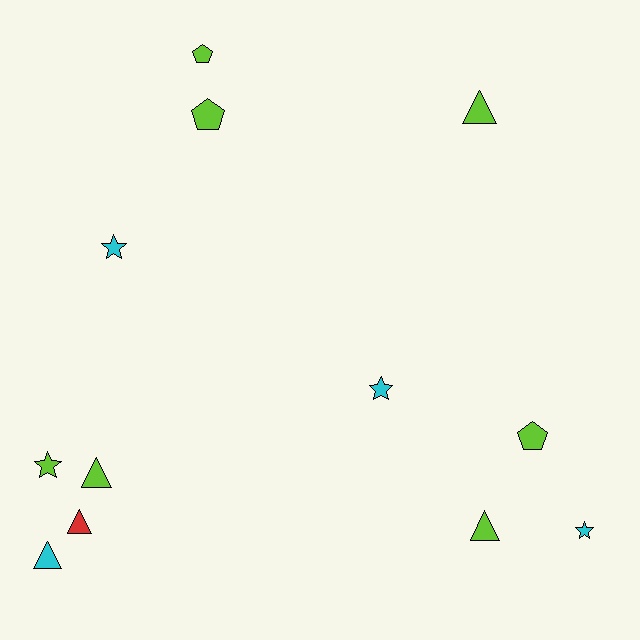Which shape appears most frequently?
Triangle, with 5 objects.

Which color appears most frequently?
Lime, with 7 objects.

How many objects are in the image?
There are 12 objects.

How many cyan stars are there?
There are 3 cyan stars.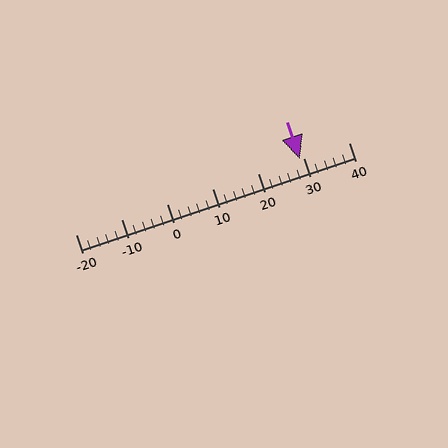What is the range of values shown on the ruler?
The ruler shows values from -20 to 40.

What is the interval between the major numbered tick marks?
The major tick marks are spaced 10 units apart.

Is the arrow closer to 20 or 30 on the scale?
The arrow is closer to 30.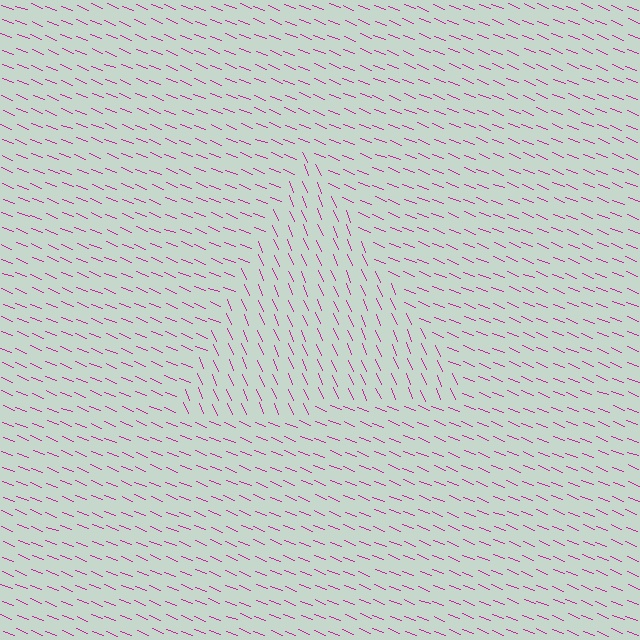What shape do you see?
I see a triangle.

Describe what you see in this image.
The image is filled with small magenta line segments. A triangle region in the image has lines oriented differently from the surrounding lines, creating a visible texture boundary.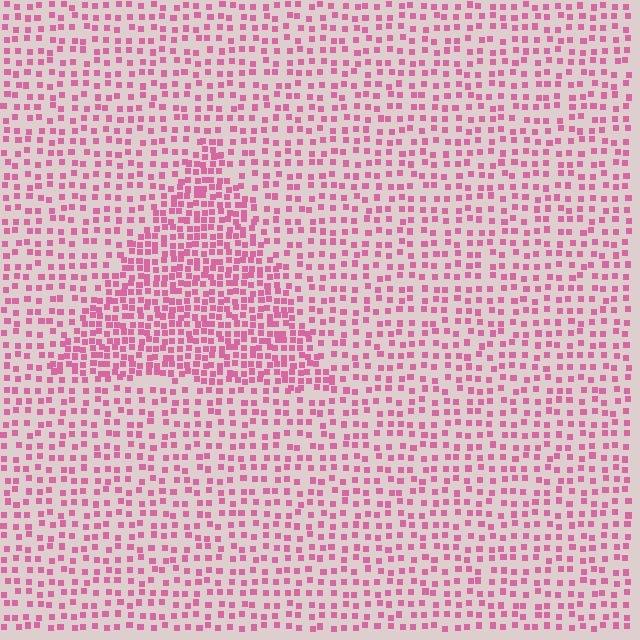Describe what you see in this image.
The image contains small pink elements arranged at two different densities. A triangle-shaped region is visible where the elements are more densely packed than the surrounding area.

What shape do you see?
I see a triangle.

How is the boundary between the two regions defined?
The boundary is defined by a change in element density (approximately 2.0x ratio). All elements are the same color, size, and shape.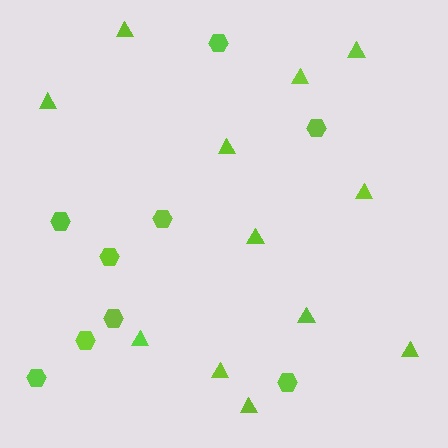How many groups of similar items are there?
There are 2 groups: one group of triangles (12) and one group of hexagons (9).